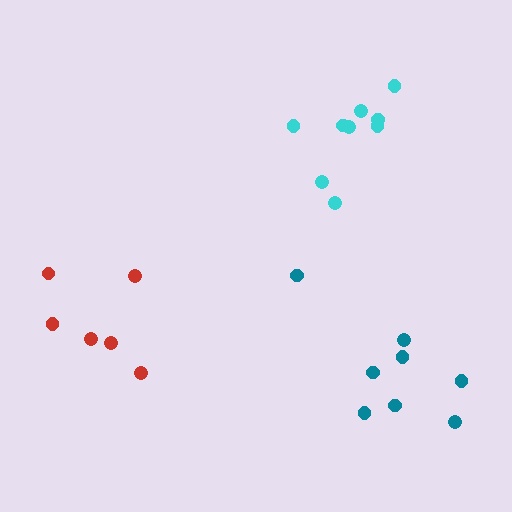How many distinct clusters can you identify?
There are 3 distinct clusters.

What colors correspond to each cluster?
The clusters are colored: red, cyan, teal.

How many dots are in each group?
Group 1: 6 dots, Group 2: 9 dots, Group 3: 8 dots (23 total).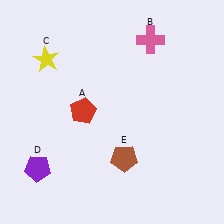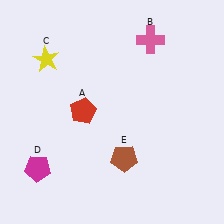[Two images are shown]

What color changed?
The pentagon (D) changed from purple in Image 1 to magenta in Image 2.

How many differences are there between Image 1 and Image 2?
There is 1 difference between the two images.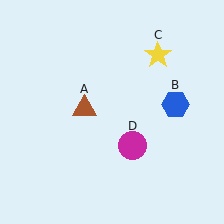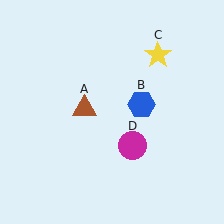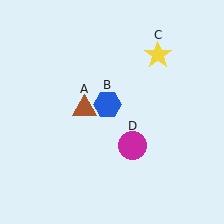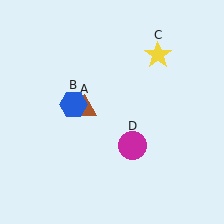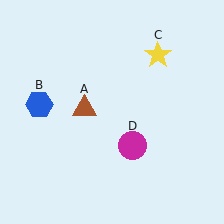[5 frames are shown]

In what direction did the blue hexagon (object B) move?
The blue hexagon (object B) moved left.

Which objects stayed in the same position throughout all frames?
Brown triangle (object A) and yellow star (object C) and magenta circle (object D) remained stationary.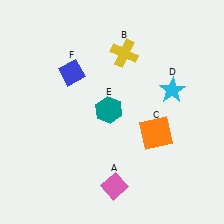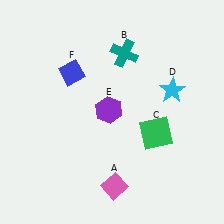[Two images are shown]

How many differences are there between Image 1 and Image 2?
There are 3 differences between the two images.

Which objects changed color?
B changed from yellow to teal. C changed from orange to green. E changed from teal to purple.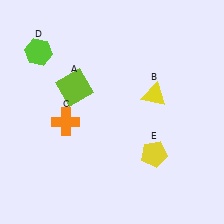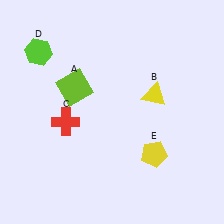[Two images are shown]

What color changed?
The cross (C) changed from orange in Image 1 to red in Image 2.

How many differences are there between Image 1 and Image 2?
There is 1 difference between the two images.